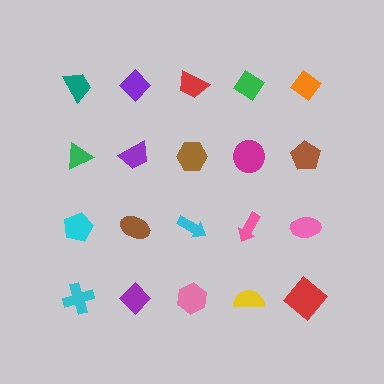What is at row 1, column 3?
A red trapezoid.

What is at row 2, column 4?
A magenta circle.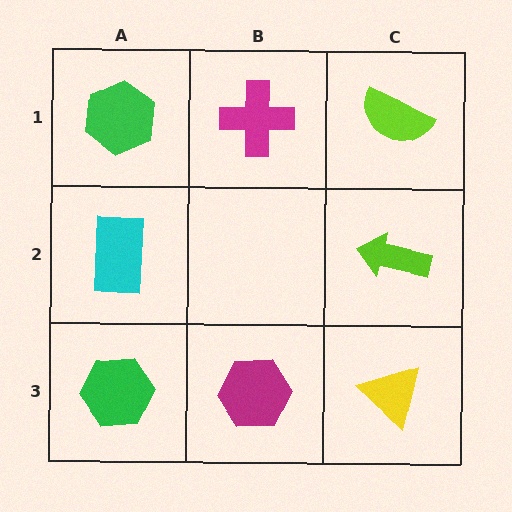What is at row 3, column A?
A green hexagon.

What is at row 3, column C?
A yellow triangle.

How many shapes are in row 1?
3 shapes.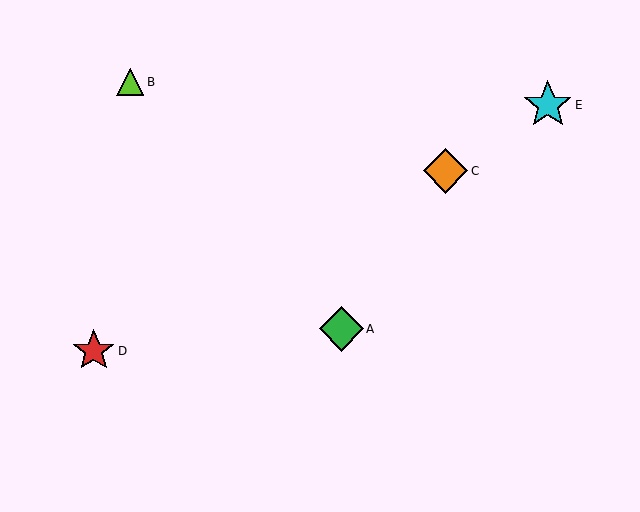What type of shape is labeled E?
Shape E is a cyan star.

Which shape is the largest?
The cyan star (labeled E) is the largest.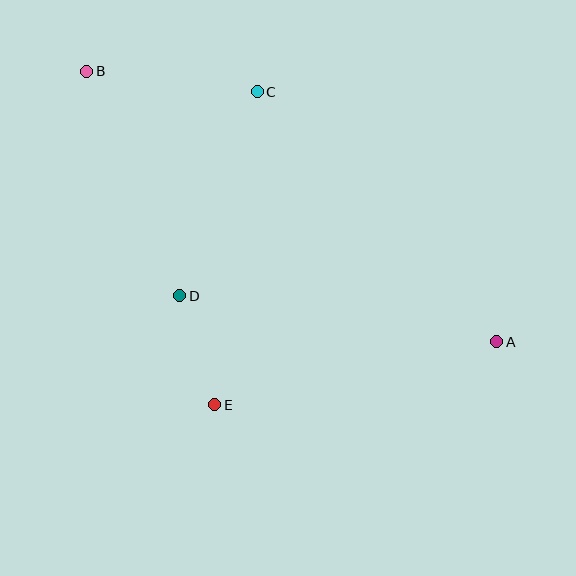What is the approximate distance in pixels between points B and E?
The distance between B and E is approximately 357 pixels.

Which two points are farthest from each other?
Points A and B are farthest from each other.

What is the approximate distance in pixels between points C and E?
The distance between C and E is approximately 316 pixels.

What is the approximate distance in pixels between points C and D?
The distance between C and D is approximately 218 pixels.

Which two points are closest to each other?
Points D and E are closest to each other.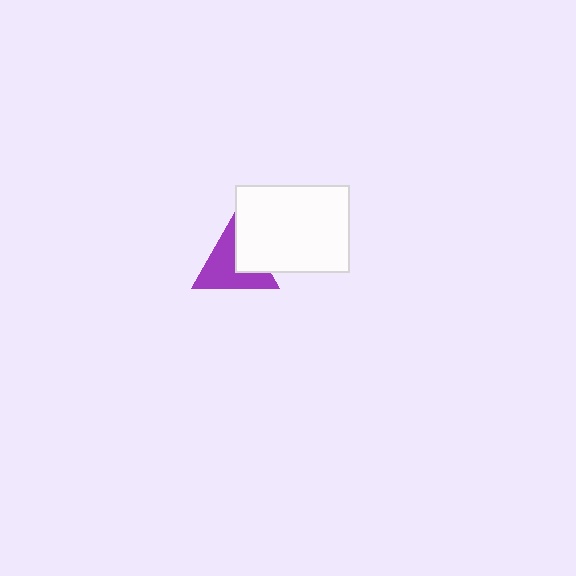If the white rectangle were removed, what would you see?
You would see the complete purple triangle.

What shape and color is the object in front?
The object in front is a white rectangle.